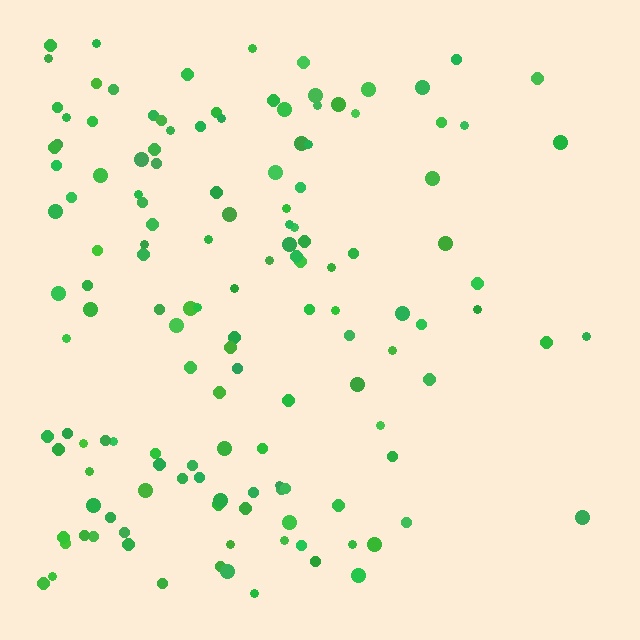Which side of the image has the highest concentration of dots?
The left.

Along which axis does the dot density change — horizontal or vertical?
Horizontal.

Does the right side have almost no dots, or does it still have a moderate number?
Still a moderate number, just noticeably fewer than the left.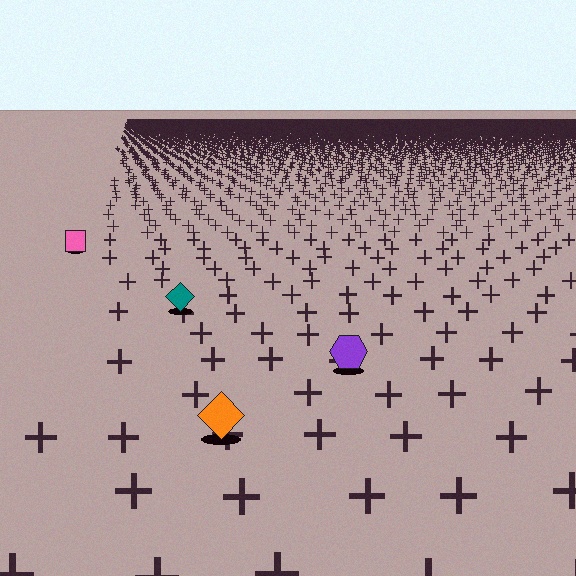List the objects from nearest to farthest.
From nearest to farthest: the orange diamond, the purple hexagon, the teal diamond, the pink square.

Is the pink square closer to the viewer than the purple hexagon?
No. The purple hexagon is closer — you can tell from the texture gradient: the ground texture is coarser near it.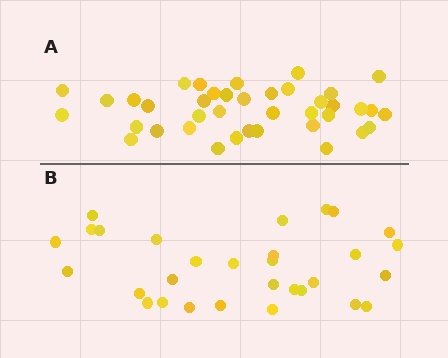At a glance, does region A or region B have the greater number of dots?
Region A (the top region) has more dots.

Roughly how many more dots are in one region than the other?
Region A has roughly 8 or so more dots than region B.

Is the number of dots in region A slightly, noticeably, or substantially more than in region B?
Region A has noticeably more, but not dramatically so. The ratio is roughly 1.3 to 1.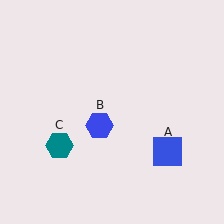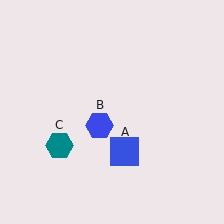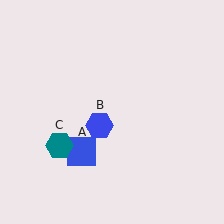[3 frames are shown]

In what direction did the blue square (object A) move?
The blue square (object A) moved left.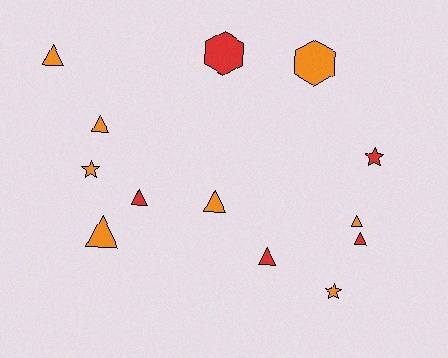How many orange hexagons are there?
There is 1 orange hexagon.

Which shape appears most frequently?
Triangle, with 8 objects.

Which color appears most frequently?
Orange, with 8 objects.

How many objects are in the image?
There are 13 objects.